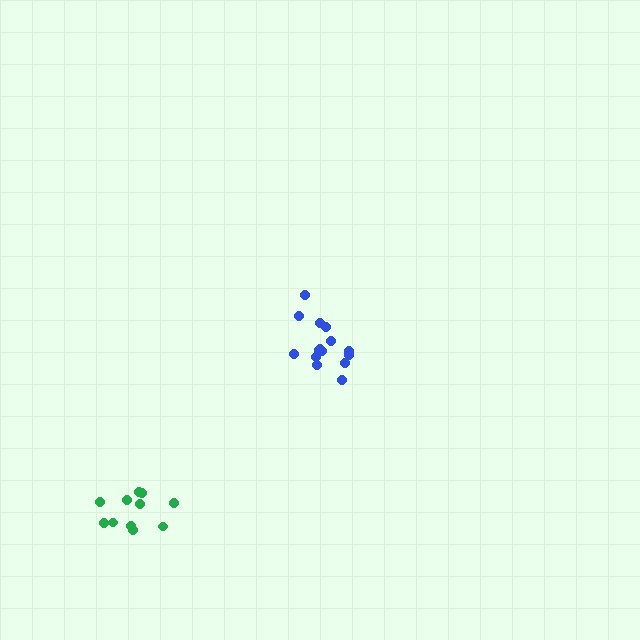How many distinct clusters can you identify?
There are 2 distinct clusters.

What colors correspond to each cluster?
The clusters are colored: green, blue.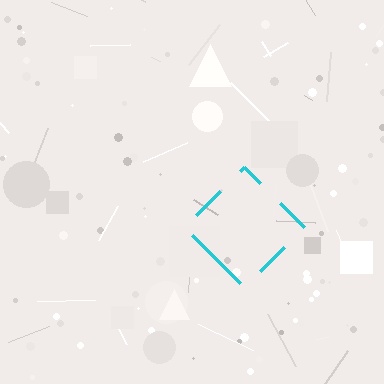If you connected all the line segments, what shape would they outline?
They would outline a diamond.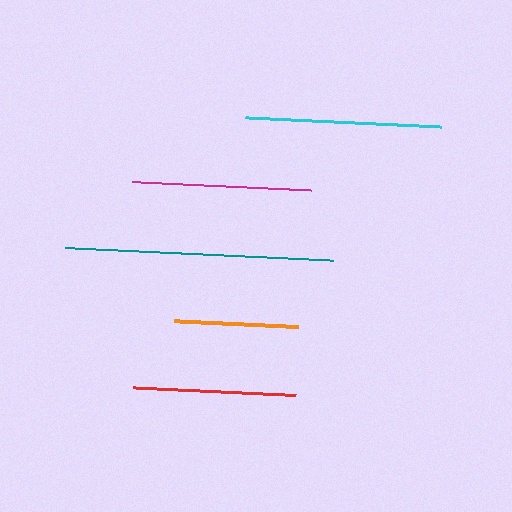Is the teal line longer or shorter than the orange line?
The teal line is longer than the orange line.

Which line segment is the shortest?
The orange line is the shortest at approximately 124 pixels.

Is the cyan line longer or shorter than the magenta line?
The cyan line is longer than the magenta line.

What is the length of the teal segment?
The teal segment is approximately 267 pixels long.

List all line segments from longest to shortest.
From longest to shortest: teal, cyan, magenta, red, orange.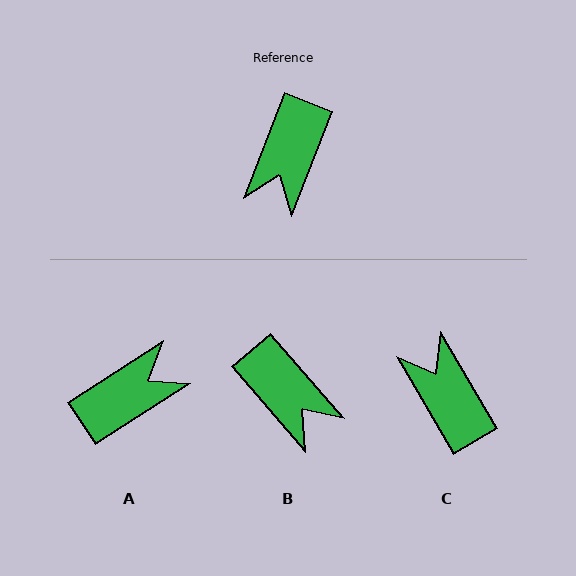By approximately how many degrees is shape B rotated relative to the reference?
Approximately 62 degrees counter-clockwise.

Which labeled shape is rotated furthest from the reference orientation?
A, about 144 degrees away.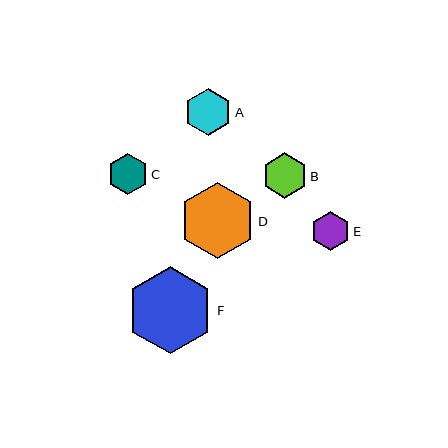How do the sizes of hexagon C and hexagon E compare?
Hexagon C and hexagon E are approximately the same size.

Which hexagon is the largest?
Hexagon F is the largest with a size of approximately 87 pixels.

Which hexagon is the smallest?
Hexagon E is the smallest with a size of approximately 39 pixels.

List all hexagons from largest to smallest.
From largest to smallest: F, D, A, B, C, E.